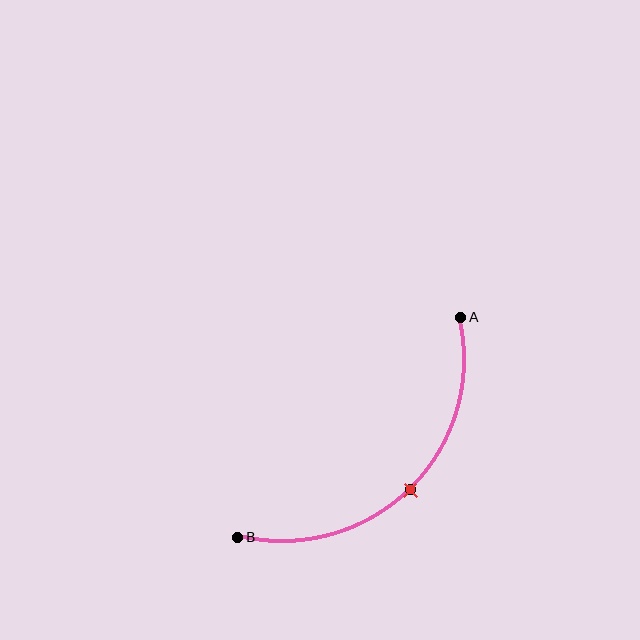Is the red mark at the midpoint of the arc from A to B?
Yes. The red mark lies on the arc at equal arc-length from both A and B — it is the arc midpoint.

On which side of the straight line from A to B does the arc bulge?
The arc bulges below and to the right of the straight line connecting A and B.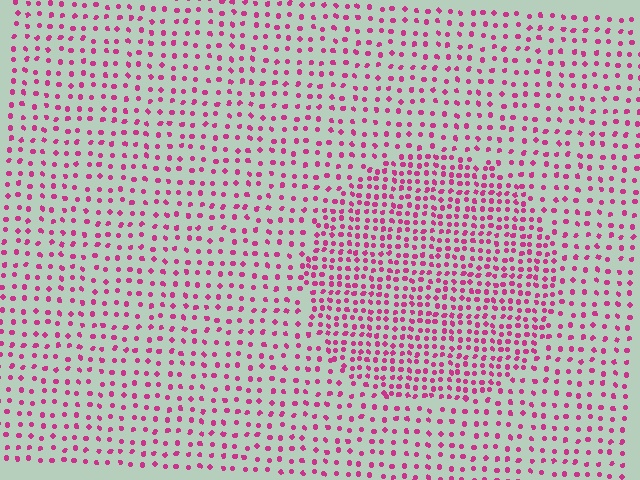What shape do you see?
I see a circle.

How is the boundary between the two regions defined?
The boundary is defined by a change in element density (approximately 1.9x ratio). All elements are the same color, size, and shape.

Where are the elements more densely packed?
The elements are more densely packed inside the circle boundary.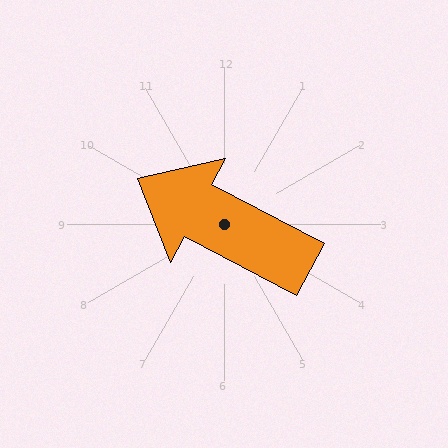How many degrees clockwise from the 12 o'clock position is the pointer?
Approximately 298 degrees.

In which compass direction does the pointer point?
Northwest.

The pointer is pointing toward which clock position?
Roughly 10 o'clock.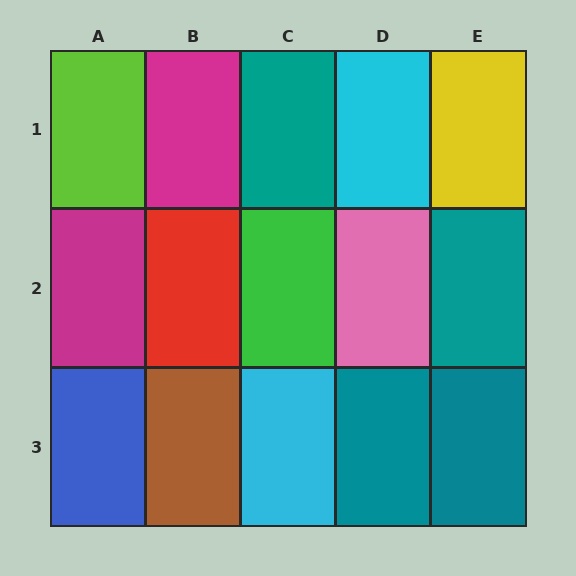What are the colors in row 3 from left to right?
Blue, brown, cyan, teal, teal.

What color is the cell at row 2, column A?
Magenta.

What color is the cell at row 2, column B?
Red.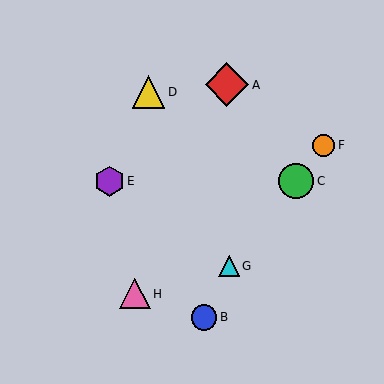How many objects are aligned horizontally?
2 objects (C, E) are aligned horizontally.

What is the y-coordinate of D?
Object D is at y≈92.